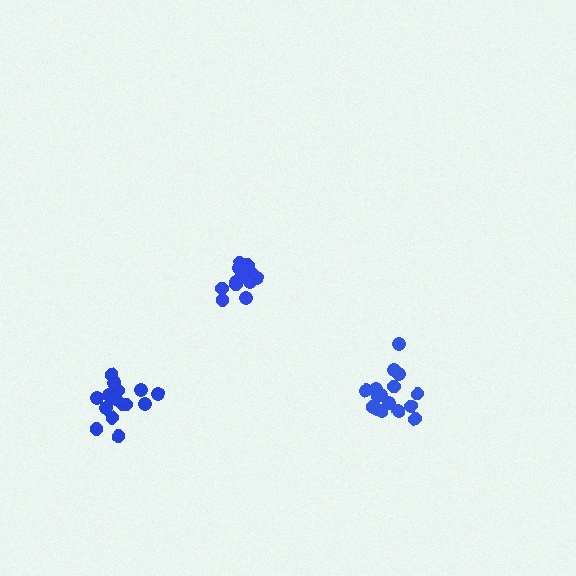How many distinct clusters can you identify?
There are 3 distinct clusters.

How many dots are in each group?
Group 1: 16 dots, Group 2: 12 dots, Group 3: 15 dots (43 total).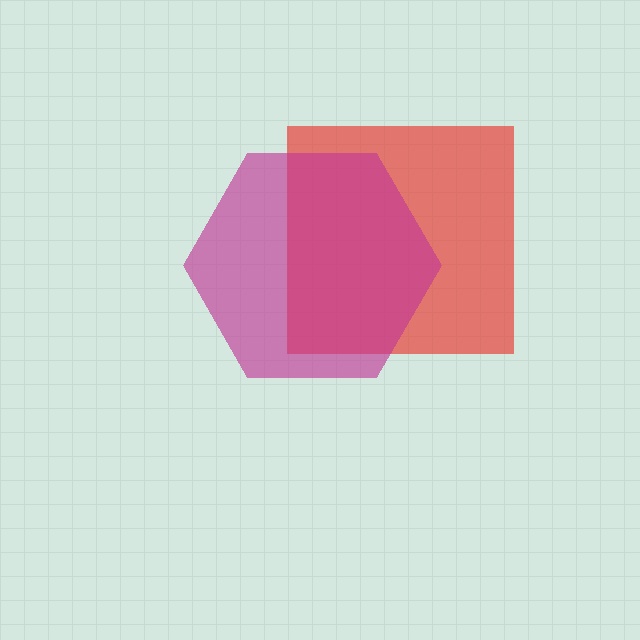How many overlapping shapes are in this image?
There are 2 overlapping shapes in the image.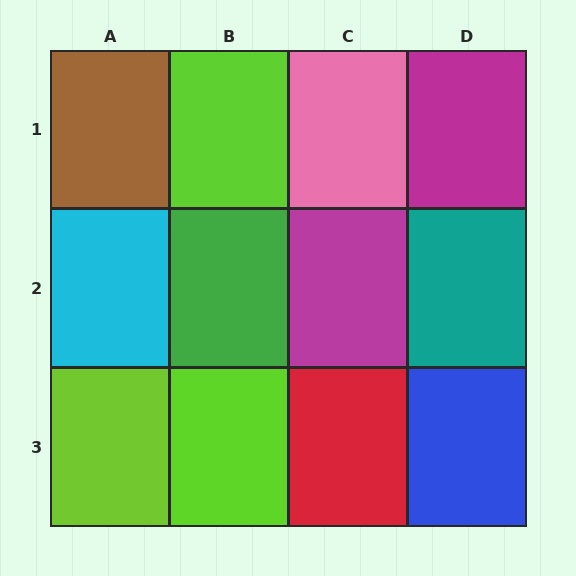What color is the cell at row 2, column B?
Green.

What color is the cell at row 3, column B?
Lime.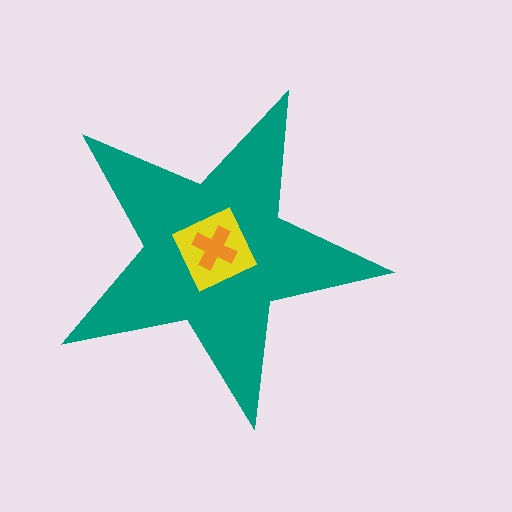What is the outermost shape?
The teal star.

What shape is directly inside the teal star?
The yellow diamond.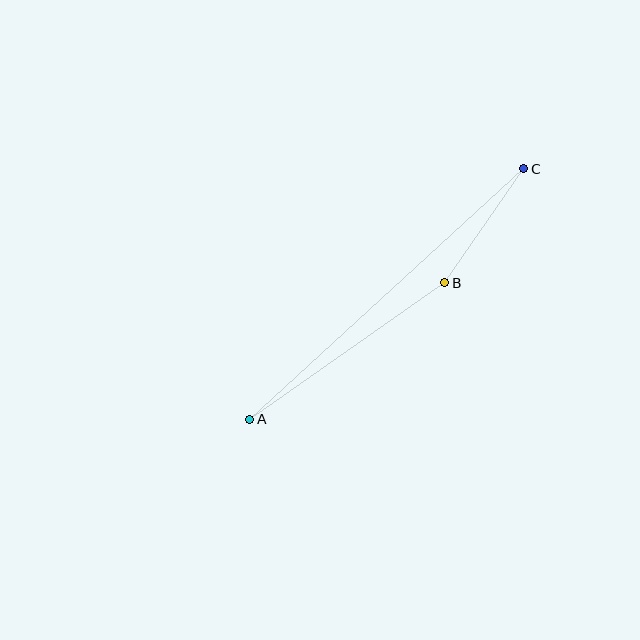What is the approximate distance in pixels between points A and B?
The distance between A and B is approximately 238 pixels.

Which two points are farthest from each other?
Points A and C are farthest from each other.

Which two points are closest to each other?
Points B and C are closest to each other.